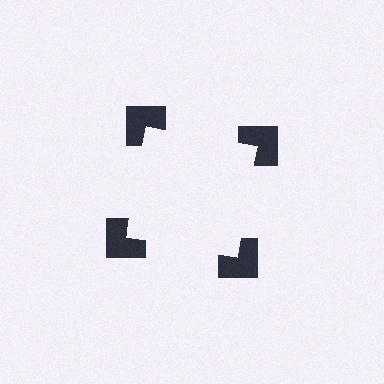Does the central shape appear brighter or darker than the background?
It typically appears slightly brighter than the background, even though no actual brightness change is drawn.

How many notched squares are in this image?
There are 4 — one at each vertex of the illusory square.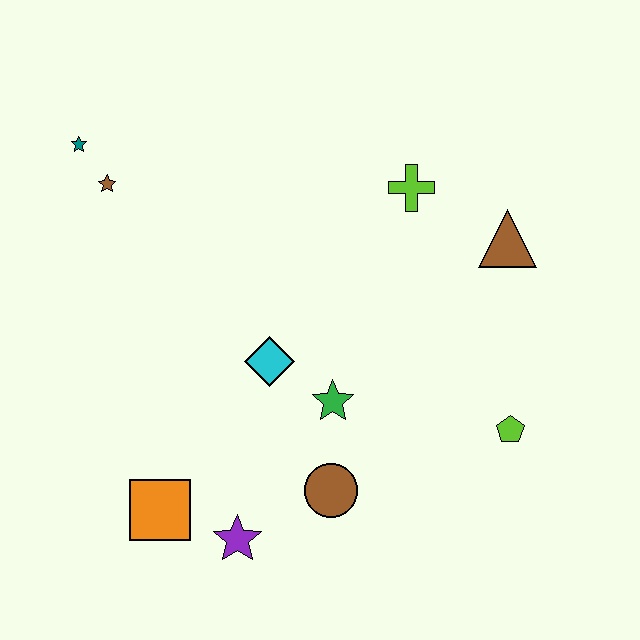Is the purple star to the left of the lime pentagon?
Yes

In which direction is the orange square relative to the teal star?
The orange square is below the teal star.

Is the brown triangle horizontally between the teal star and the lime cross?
No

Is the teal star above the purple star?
Yes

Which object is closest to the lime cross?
The brown triangle is closest to the lime cross.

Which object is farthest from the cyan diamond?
The teal star is farthest from the cyan diamond.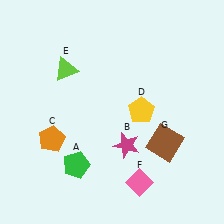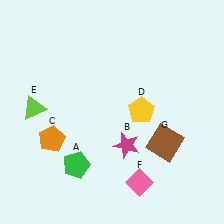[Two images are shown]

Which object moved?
The lime triangle (E) moved down.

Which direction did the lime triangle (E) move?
The lime triangle (E) moved down.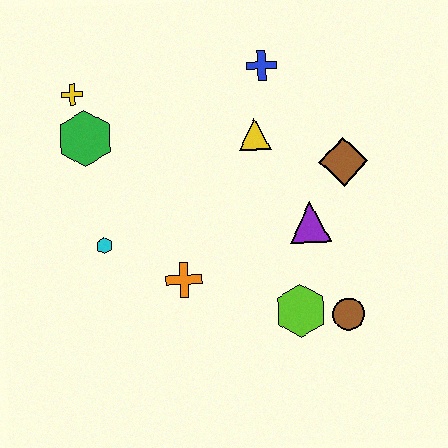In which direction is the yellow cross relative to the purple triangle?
The yellow cross is to the left of the purple triangle.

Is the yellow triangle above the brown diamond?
Yes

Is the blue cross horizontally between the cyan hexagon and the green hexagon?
No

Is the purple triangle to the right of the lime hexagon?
Yes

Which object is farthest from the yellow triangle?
The brown circle is farthest from the yellow triangle.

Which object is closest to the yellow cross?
The green hexagon is closest to the yellow cross.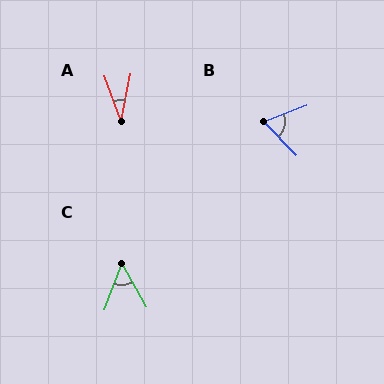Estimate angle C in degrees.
Approximately 50 degrees.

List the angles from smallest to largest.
A (30°), C (50°), B (67°).